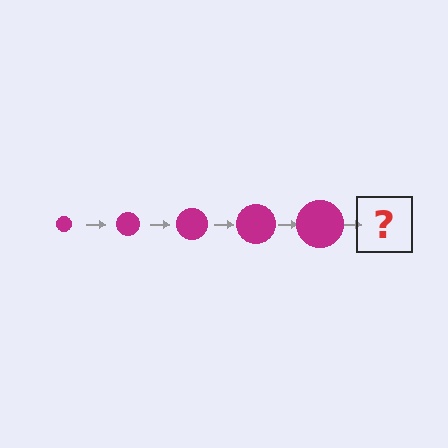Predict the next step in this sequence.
The next step is a magenta circle, larger than the previous one.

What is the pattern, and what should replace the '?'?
The pattern is that the circle gets progressively larger each step. The '?' should be a magenta circle, larger than the previous one.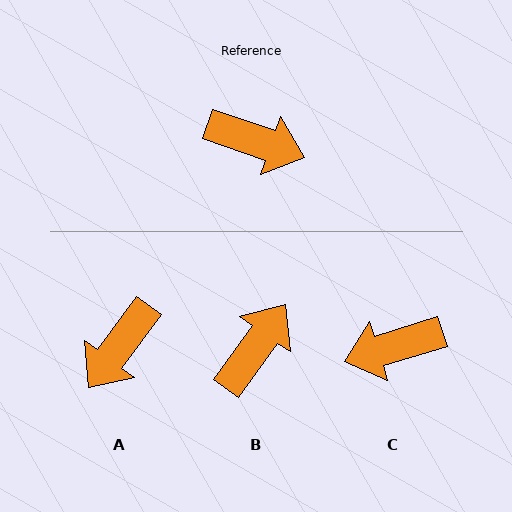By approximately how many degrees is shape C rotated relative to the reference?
Approximately 144 degrees clockwise.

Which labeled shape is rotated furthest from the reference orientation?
C, about 144 degrees away.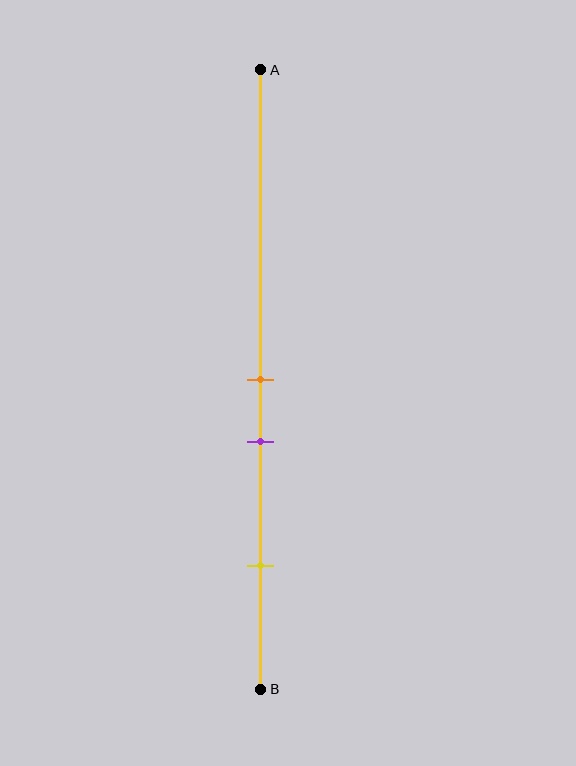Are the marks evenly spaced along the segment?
No, the marks are not evenly spaced.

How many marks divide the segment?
There are 3 marks dividing the segment.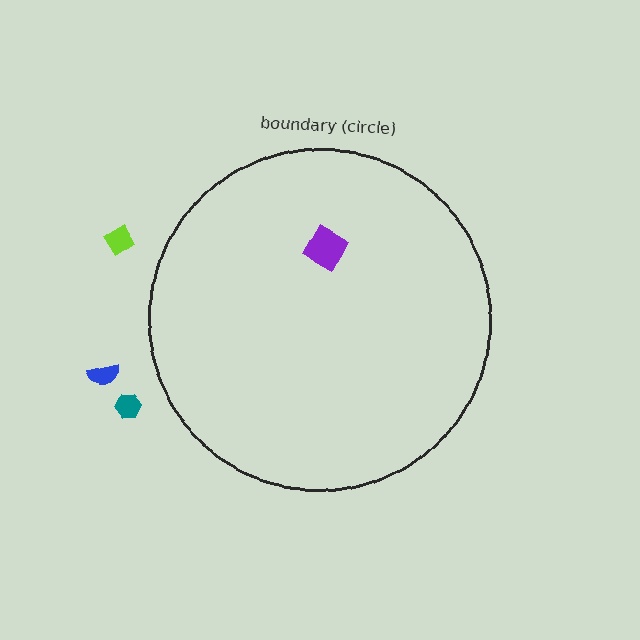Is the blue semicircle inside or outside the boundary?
Outside.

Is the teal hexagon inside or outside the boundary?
Outside.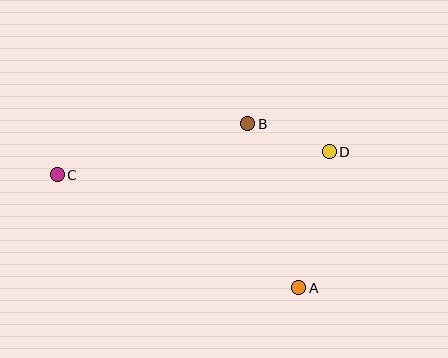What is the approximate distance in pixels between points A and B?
The distance between A and B is approximately 171 pixels.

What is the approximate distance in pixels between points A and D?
The distance between A and D is approximately 139 pixels.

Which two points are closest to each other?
Points B and D are closest to each other.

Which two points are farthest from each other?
Points C and D are farthest from each other.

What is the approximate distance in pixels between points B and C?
The distance between B and C is approximately 198 pixels.